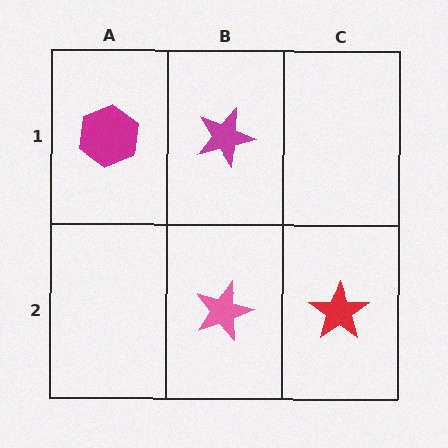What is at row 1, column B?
A magenta star.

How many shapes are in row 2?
2 shapes.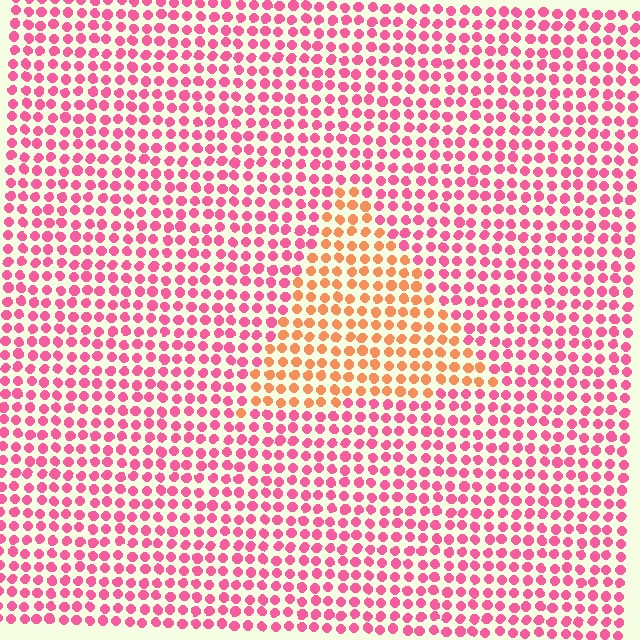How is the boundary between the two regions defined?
The boundary is defined purely by a slight shift in hue (about 46 degrees). Spacing, size, and orientation are identical on both sides.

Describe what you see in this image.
The image is filled with small pink elements in a uniform arrangement. A triangle-shaped region is visible where the elements are tinted to a slightly different hue, forming a subtle color boundary.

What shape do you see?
I see a triangle.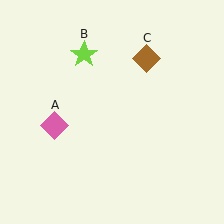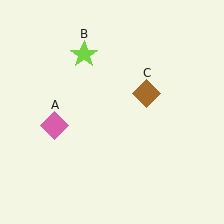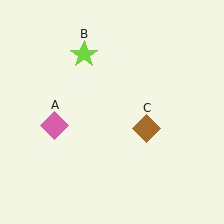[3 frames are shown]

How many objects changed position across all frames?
1 object changed position: brown diamond (object C).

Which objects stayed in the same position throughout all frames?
Pink diamond (object A) and lime star (object B) remained stationary.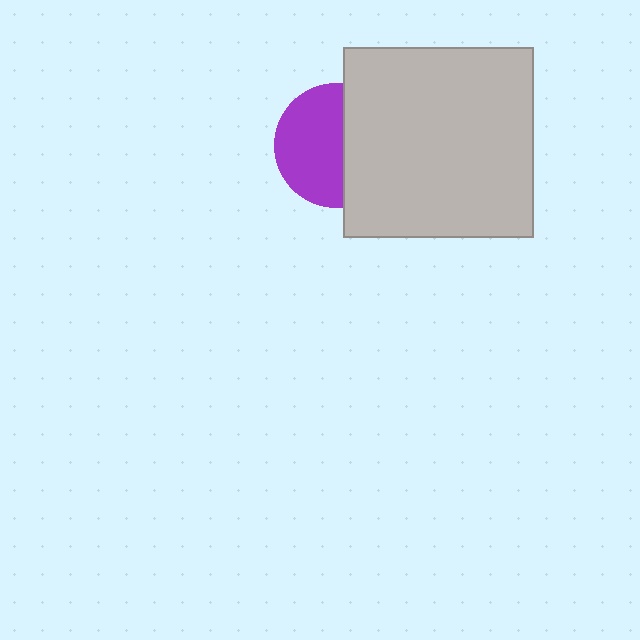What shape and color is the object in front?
The object in front is a light gray square.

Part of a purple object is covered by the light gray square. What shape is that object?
It is a circle.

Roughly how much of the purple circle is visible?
About half of it is visible (roughly 57%).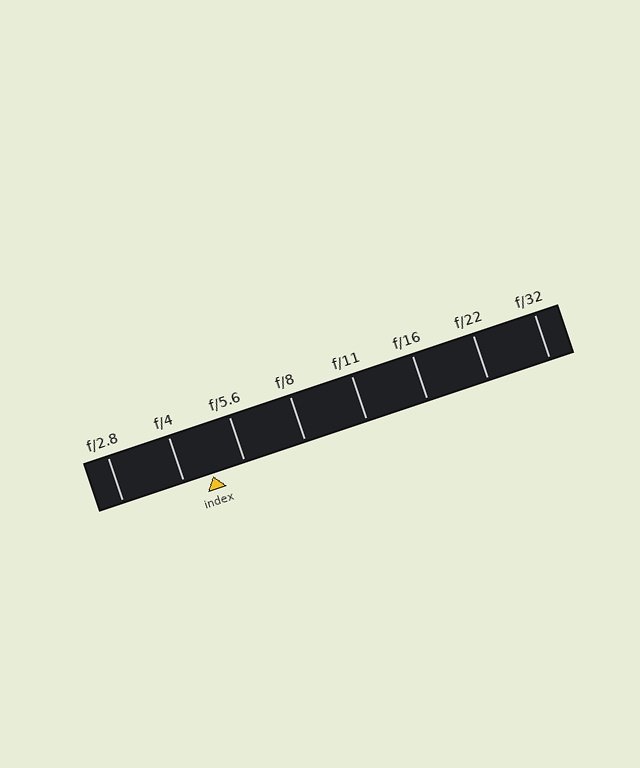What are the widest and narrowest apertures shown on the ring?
The widest aperture shown is f/2.8 and the narrowest is f/32.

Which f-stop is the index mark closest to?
The index mark is closest to f/4.